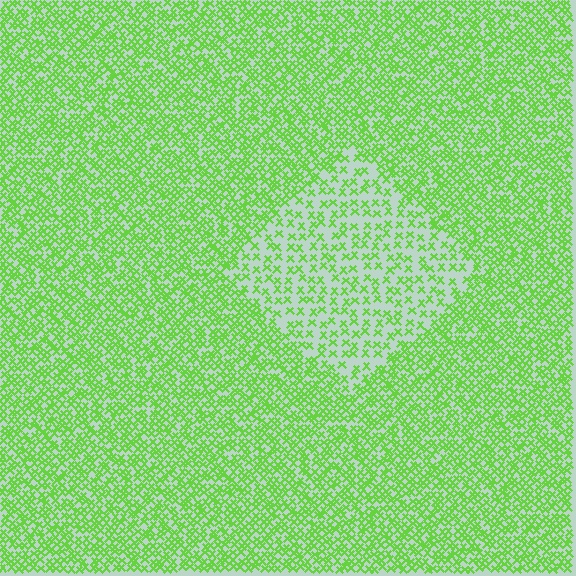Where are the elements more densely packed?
The elements are more densely packed outside the diamond boundary.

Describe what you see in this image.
The image contains small lime elements arranged at two different densities. A diamond-shaped region is visible where the elements are less densely packed than the surrounding area.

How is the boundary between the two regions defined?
The boundary is defined by a change in element density (approximately 2.2x ratio). All elements are the same color, size, and shape.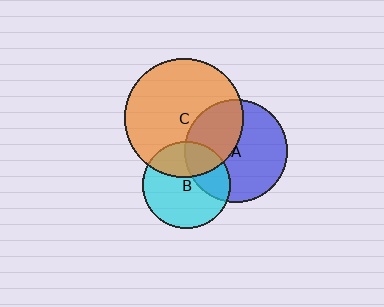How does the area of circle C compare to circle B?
Approximately 1.8 times.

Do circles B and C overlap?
Yes.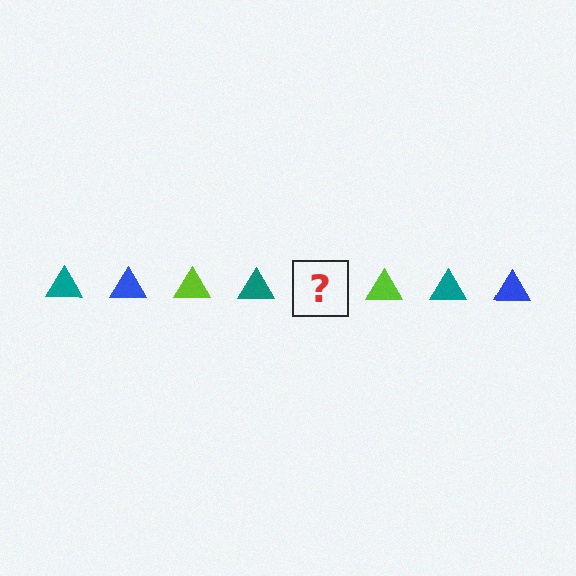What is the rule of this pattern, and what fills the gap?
The rule is that the pattern cycles through teal, blue, lime triangles. The gap should be filled with a blue triangle.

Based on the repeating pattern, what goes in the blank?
The blank should be a blue triangle.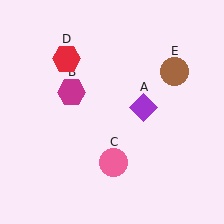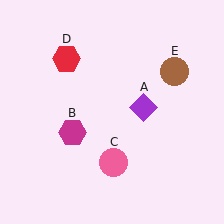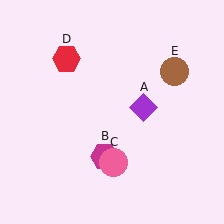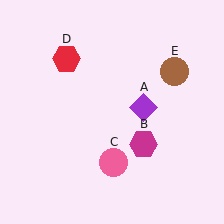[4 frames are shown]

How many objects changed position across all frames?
1 object changed position: magenta hexagon (object B).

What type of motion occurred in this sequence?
The magenta hexagon (object B) rotated counterclockwise around the center of the scene.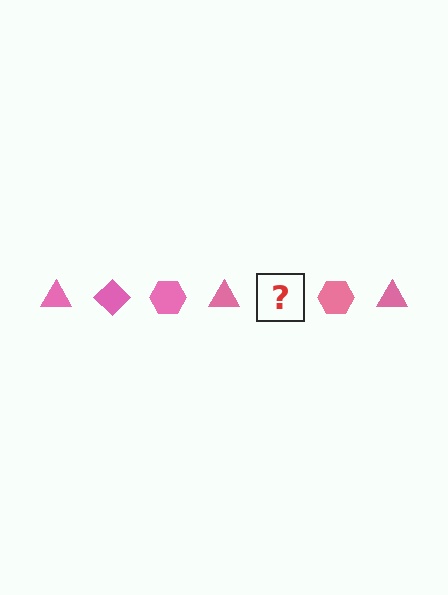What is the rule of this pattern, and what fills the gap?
The rule is that the pattern cycles through triangle, diamond, hexagon shapes in pink. The gap should be filled with a pink diamond.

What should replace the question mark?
The question mark should be replaced with a pink diamond.